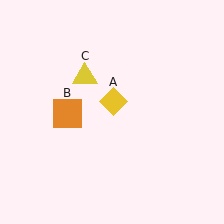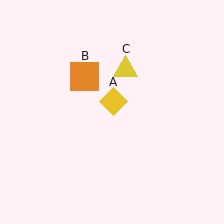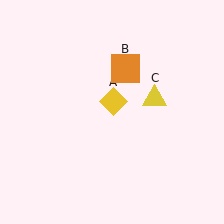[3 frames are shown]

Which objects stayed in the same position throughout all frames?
Yellow diamond (object A) remained stationary.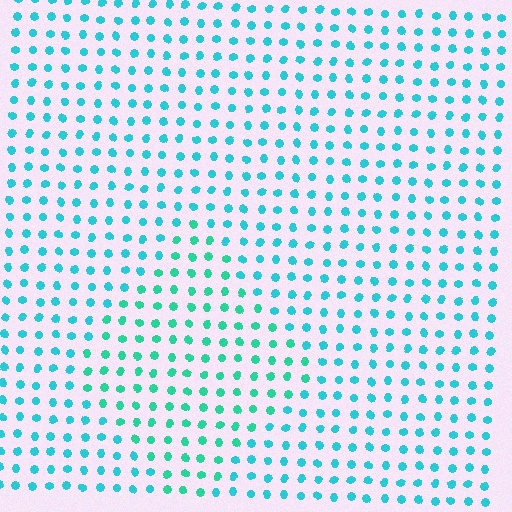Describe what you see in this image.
The image is filled with small cyan elements in a uniform arrangement. A diamond-shaped region is visible where the elements are tinted to a slightly different hue, forming a subtle color boundary.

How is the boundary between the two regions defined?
The boundary is defined purely by a slight shift in hue (about 24 degrees). Spacing, size, and orientation are identical on both sides.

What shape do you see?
I see a diamond.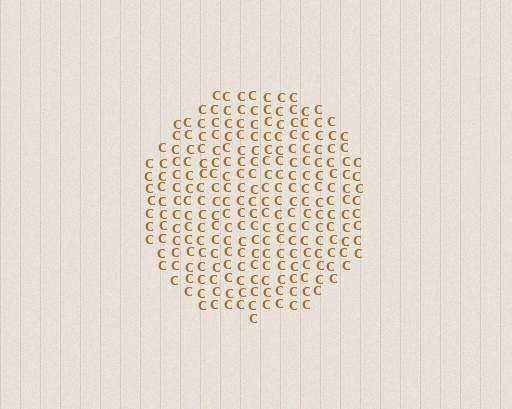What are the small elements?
The small elements are letter C's.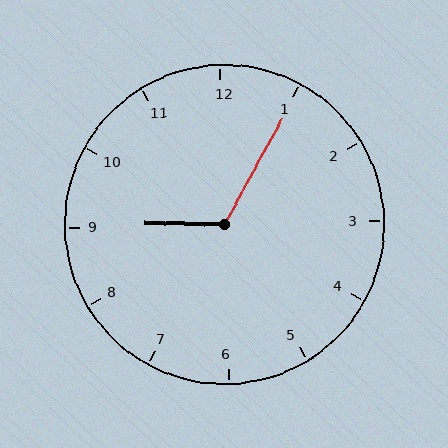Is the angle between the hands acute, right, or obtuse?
It is obtuse.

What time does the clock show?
9:05.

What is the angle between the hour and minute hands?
Approximately 118 degrees.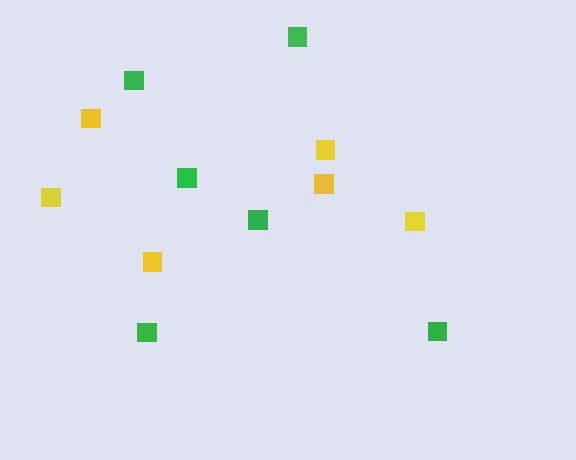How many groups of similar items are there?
There are 2 groups: one group of yellow squares (6) and one group of green squares (6).